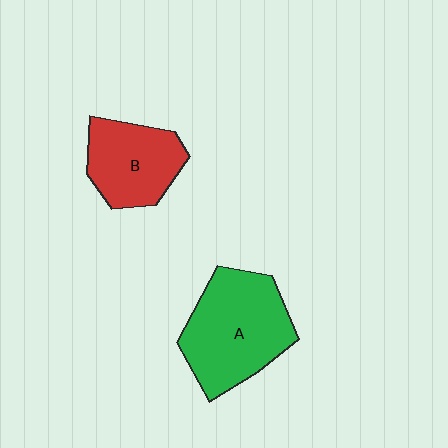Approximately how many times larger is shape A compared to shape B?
Approximately 1.4 times.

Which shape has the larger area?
Shape A (green).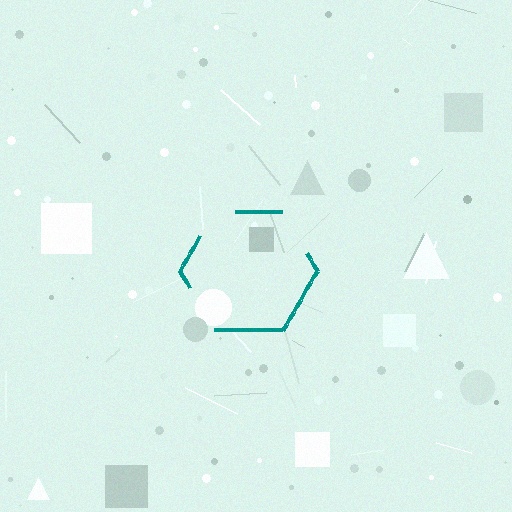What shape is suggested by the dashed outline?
The dashed outline suggests a hexagon.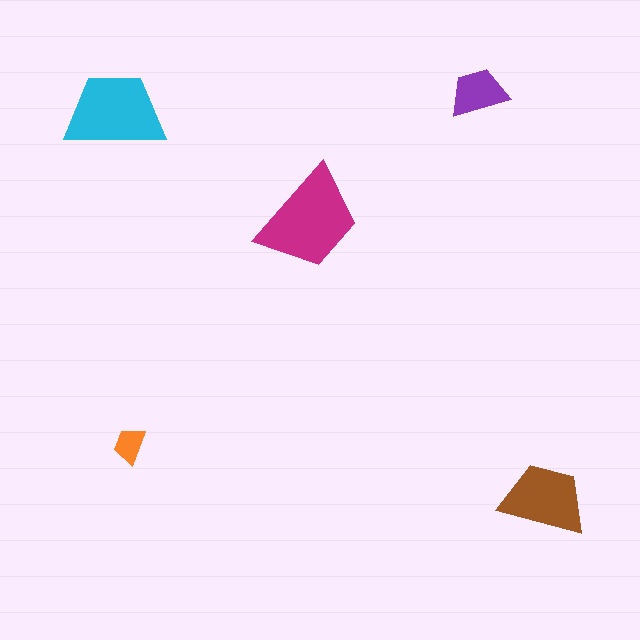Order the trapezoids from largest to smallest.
the magenta one, the cyan one, the brown one, the purple one, the orange one.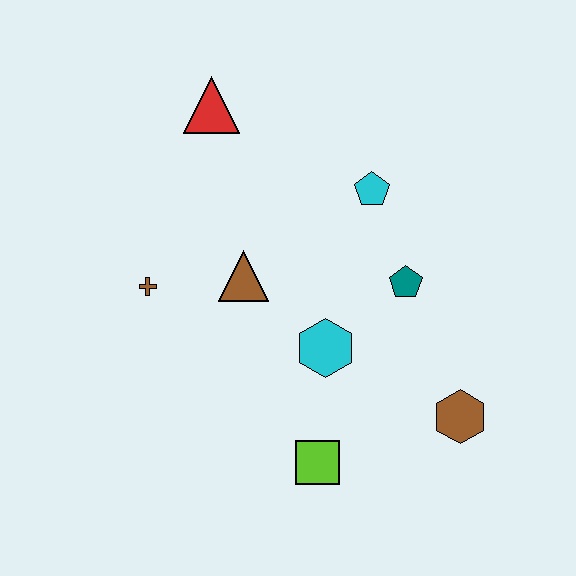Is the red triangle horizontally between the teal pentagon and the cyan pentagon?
No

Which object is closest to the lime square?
The cyan hexagon is closest to the lime square.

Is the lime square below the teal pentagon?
Yes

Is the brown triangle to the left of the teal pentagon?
Yes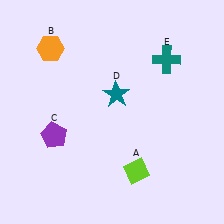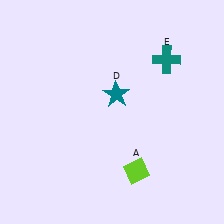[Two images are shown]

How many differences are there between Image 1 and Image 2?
There are 2 differences between the two images.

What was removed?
The purple pentagon (C), the orange hexagon (B) were removed in Image 2.